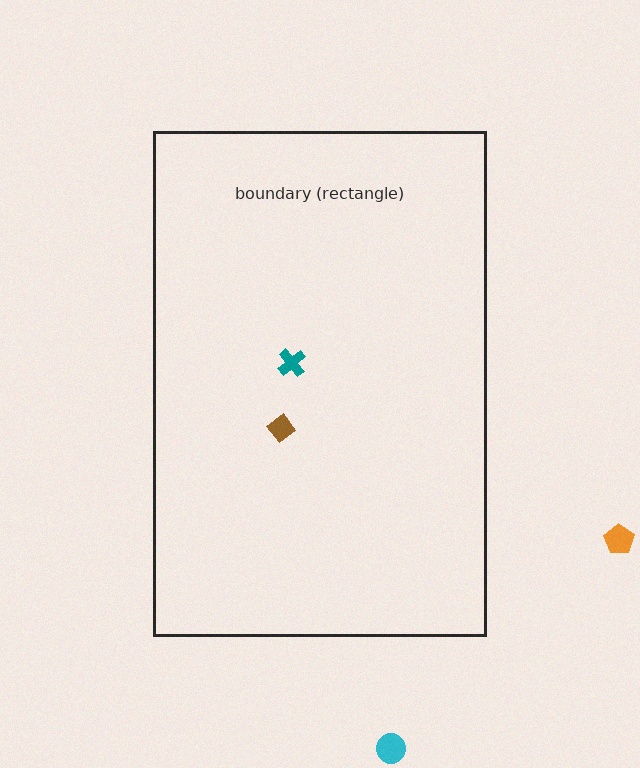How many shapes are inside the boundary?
2 inside, 2 outside.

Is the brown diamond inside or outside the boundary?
Inside.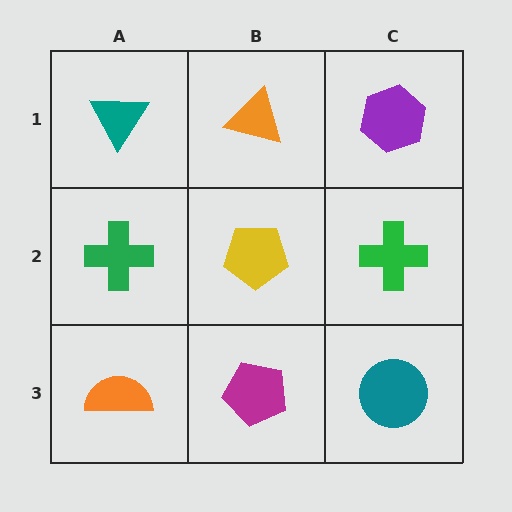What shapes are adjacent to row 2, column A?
A teal triangle (row 1, column A), an orange semicircle (row 3, column A), a yellow pentagon (row 2, column B).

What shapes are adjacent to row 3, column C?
A green cross (row 2, column C), a magenta pentagon (row 3, column B).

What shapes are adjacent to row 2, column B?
An orange triangle (row 1, column B), a magenta pentagon (row 3, column B), a green cross (row 2, column A), a green cross (row 2, column C).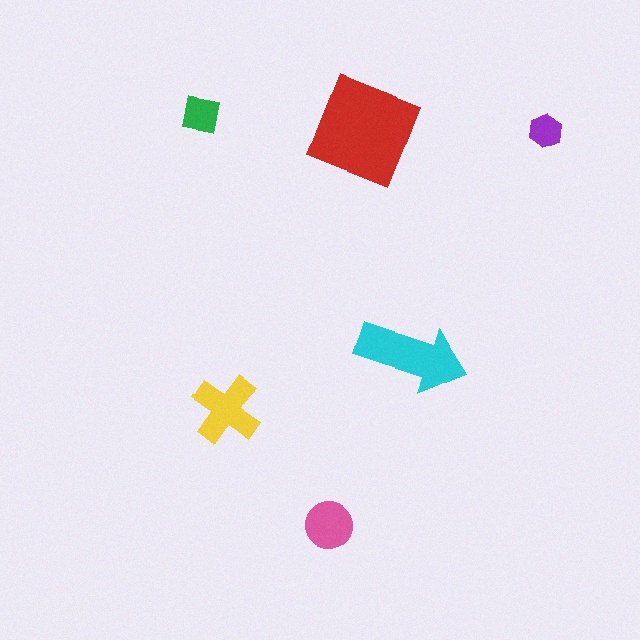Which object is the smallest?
The purple hexagon.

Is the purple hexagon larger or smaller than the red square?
Smaller.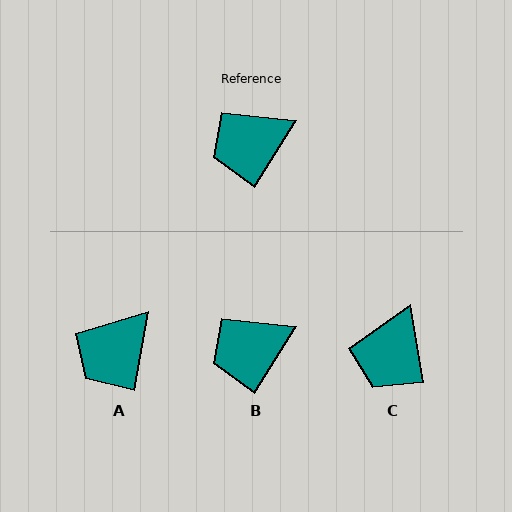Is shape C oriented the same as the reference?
No, it is off by about 42 degrees.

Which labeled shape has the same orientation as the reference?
B.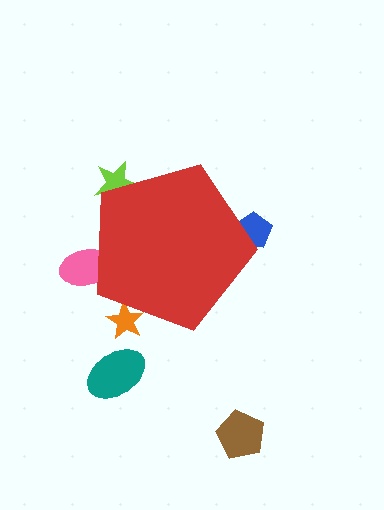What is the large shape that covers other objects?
A red pentagon.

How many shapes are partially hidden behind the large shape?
4 shapes are partially hidden.